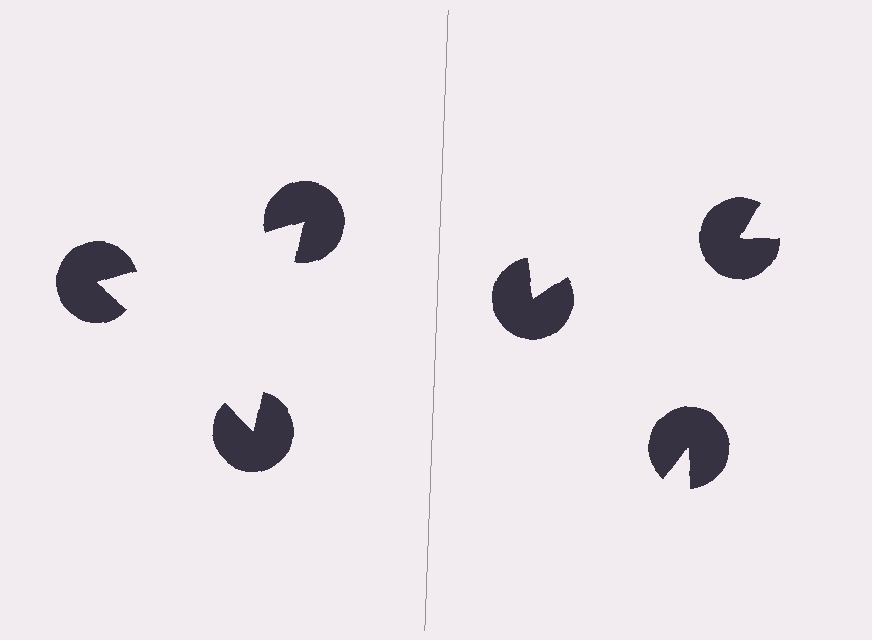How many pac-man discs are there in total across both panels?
6 — 3 on each side.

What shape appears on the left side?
An illusory triangle.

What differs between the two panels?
The pac-man discs are positioned identically on both sides; only the wedge orientations differ. On the left they align to a triangle; on the right they are misaligned.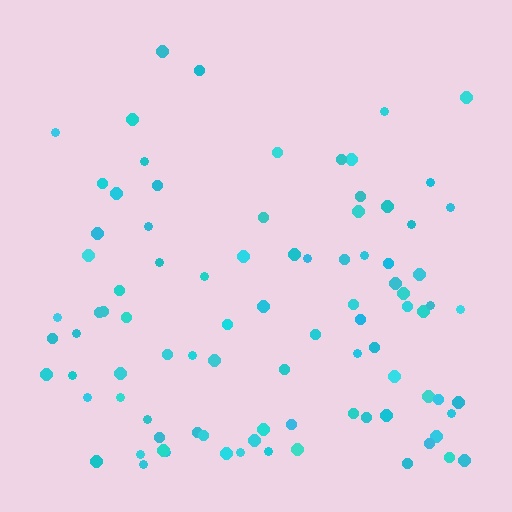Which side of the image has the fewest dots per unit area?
The top.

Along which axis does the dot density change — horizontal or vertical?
Vertical.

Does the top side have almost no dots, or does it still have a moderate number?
Still a moderate number, just noticeably fewer than the bottom.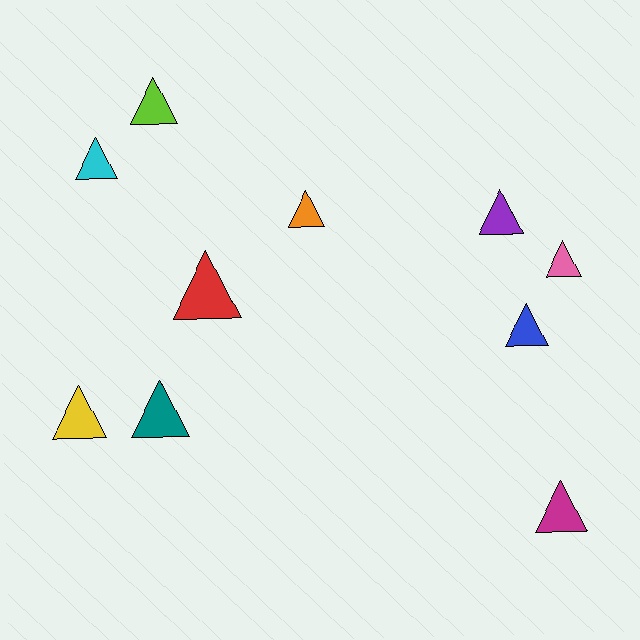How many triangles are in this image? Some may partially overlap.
There are 10 triangles.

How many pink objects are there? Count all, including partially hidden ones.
There is 1 pink object.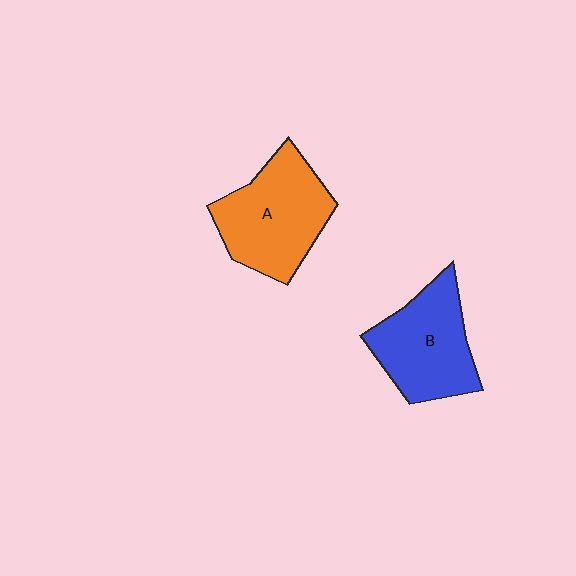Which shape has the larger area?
Shape A (orange).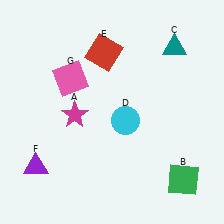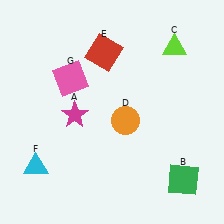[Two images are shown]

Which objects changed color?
C changed from teal to lime. D changed from cyan to orange. F changed from purple to cyan.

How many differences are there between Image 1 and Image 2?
There are 3 differences between the two images.